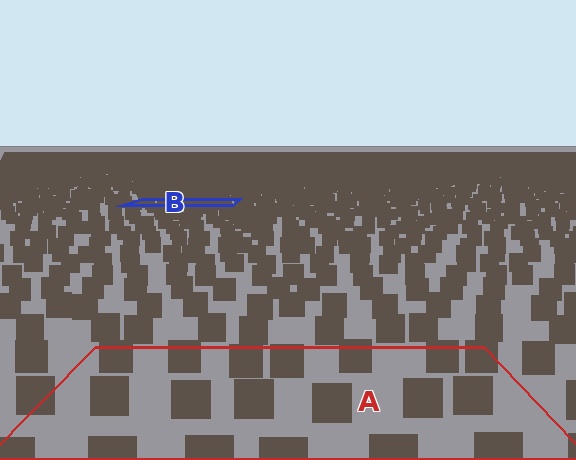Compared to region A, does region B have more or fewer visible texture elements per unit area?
Region B has more texture elements per unit area — they are packed more densely because it is farther away.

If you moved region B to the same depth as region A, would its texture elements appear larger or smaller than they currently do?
They would appear larger. At a closer depth, the same texture elements are projected at a bigger on-screen size.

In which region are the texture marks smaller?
The texture marks are smaller in region B, because it is farther away.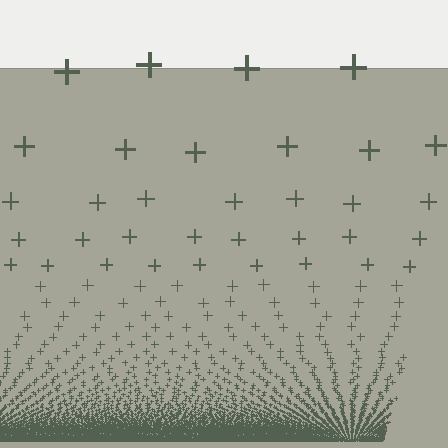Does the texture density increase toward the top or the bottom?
Density increases toward the bottom.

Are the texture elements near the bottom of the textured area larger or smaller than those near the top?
Smaller. The gradient is inverted — elements near the bottom are smaller and denser.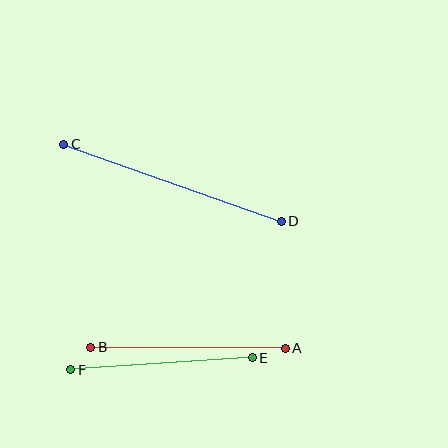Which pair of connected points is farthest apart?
Points C and D are farthest apart.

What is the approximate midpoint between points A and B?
The midpoint is at approximately (188, 348) pixels.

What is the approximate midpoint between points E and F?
The midpoint is at approximately (161, 364) pixels.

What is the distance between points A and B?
The distance is approximately 195 pixels.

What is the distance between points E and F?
The distance is approximately 182 pixels.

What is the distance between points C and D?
The distance is approximately 230 pixels.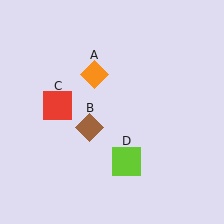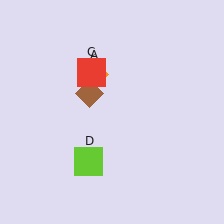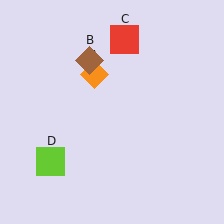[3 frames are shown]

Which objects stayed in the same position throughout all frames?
Orange diamond (object A) remained stationary.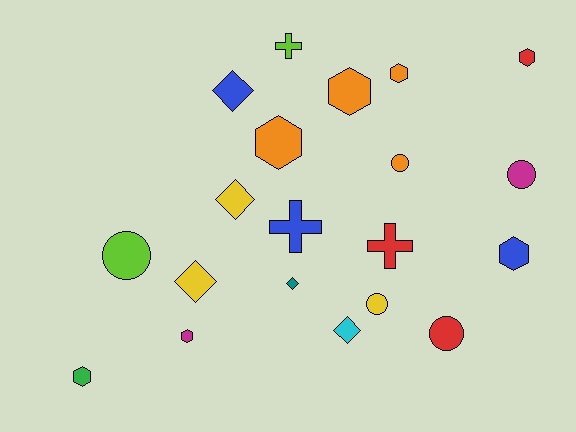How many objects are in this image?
There are 20 objects.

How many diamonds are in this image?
There are 5 diamonds.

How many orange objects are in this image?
There are 4 orange objects.